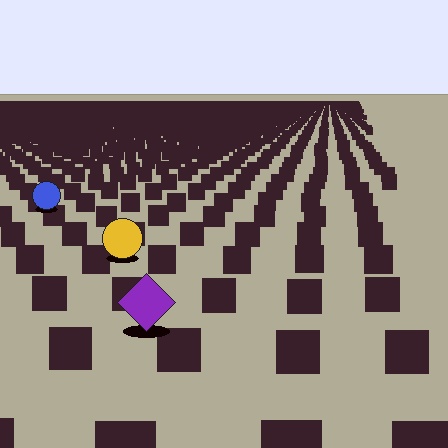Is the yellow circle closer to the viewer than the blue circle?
Yes. The yellow circle is closer — you can tell from the texture gradient: the ground texture is coarser near it.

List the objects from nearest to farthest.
From nearest to farthest: the purple diamond, the yellow circle, the blue circle.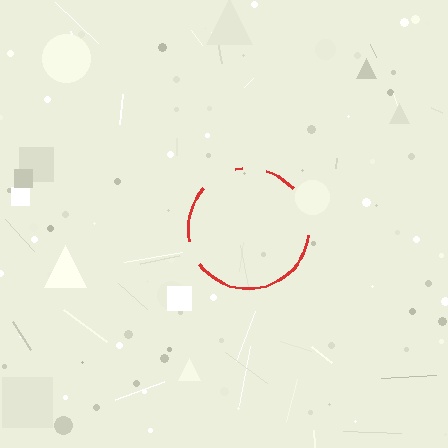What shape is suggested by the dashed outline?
The dashed outline suggests a circle.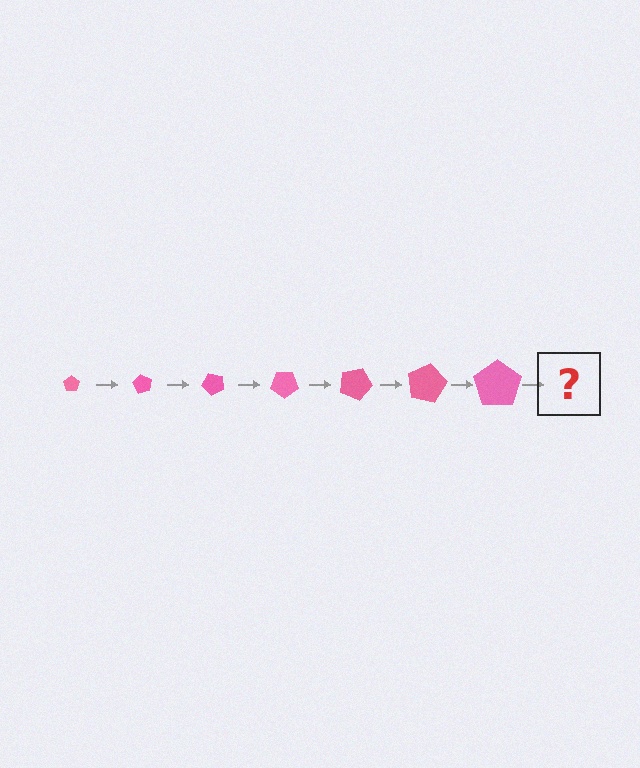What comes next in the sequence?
The next element should be a pentagon, larger than the previous one and rotated 420 degrees from the start.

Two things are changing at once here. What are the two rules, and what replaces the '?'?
The two rules are that the pentagon grows larger each step and it rotates 60 degrees each step. The '?' should be a pentagon, larger than the previous one and rotated 420 degrees from the start.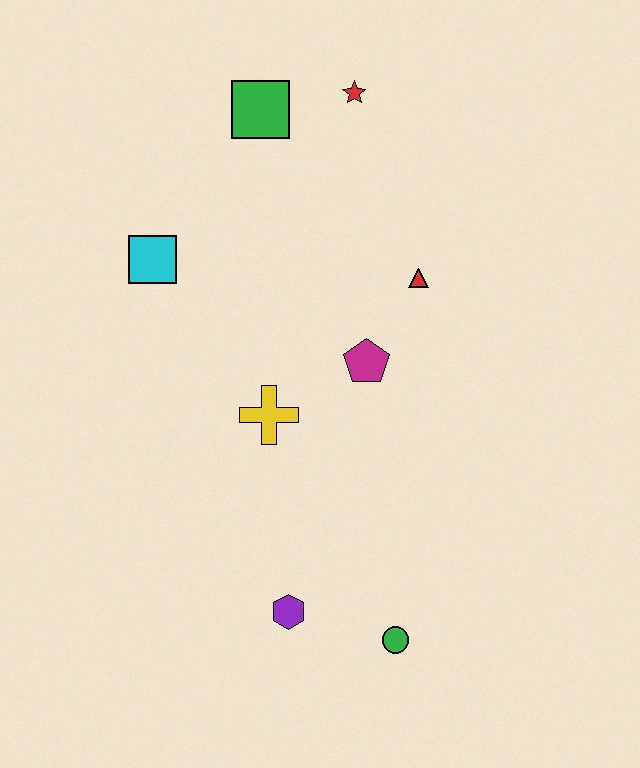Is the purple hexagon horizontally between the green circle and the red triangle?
No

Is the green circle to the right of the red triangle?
No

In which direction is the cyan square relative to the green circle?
The cyan square is above the green circle.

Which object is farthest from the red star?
The green circle is farthest from the red star.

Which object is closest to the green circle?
The purple hexagon is closest to the green circle.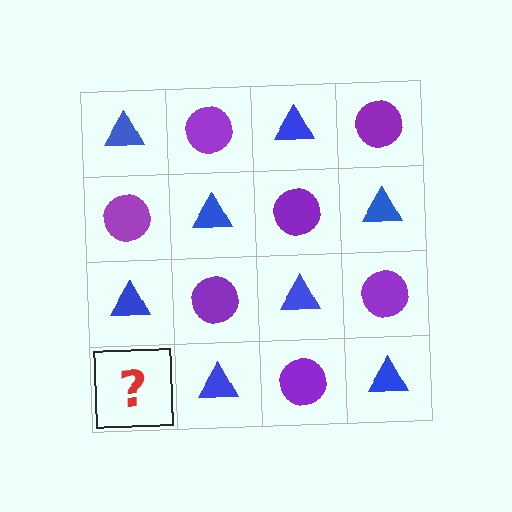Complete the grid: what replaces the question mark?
The question mark should be replaced with a purple circle.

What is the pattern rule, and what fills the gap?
The rule is that it alternates blue triangle and purple circle in a checkerboard pattern. The gap should be filled with a purple circle.